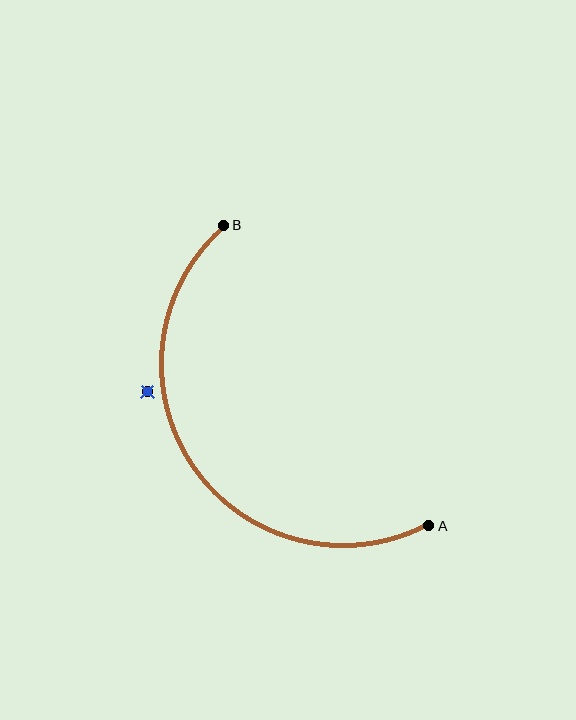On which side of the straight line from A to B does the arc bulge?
The arc bulges below and to the left of the straight line connecting A and B.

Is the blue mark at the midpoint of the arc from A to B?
No — the blue mark does not lie on the arc at all. It sits slightly outside the curve.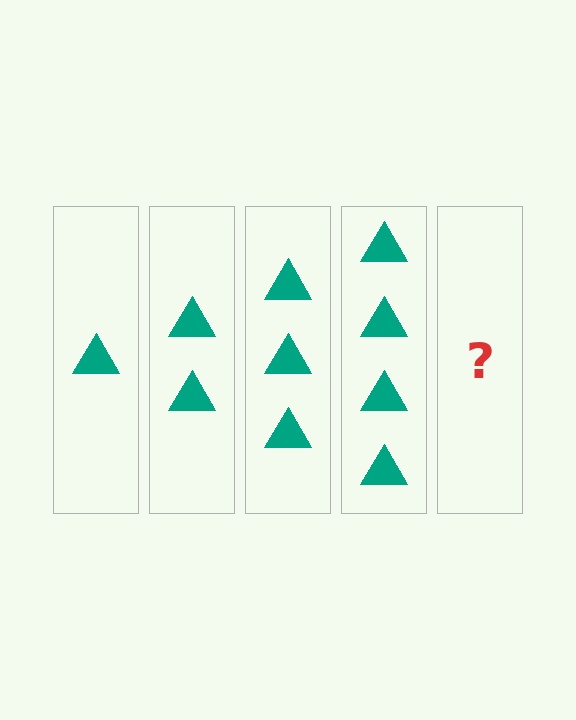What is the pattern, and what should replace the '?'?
The pattern is that each step adds one more triangle. The '?' should be 5 triangles.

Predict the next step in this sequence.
The next step is 5 triangles.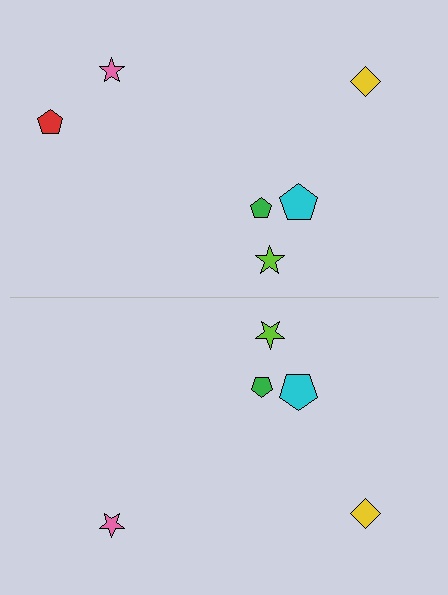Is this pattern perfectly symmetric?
No, the pattern is not perfectly symmetric. A red pentagon is missing from the bottom side.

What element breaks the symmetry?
A red pentagon is missing from the bottom side.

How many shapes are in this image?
There are 11 shapes in this image.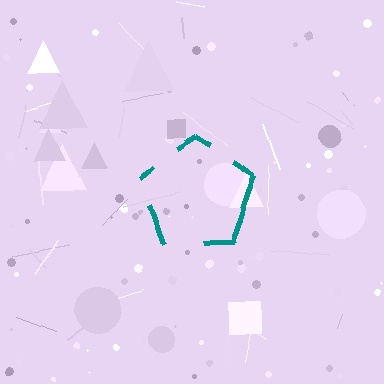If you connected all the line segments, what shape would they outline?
They would outline a pentagon.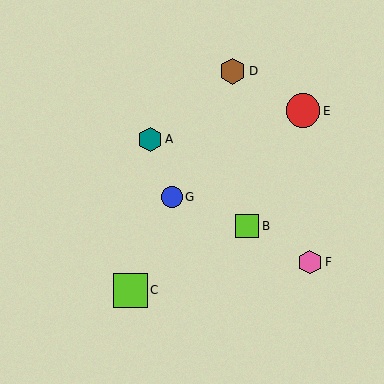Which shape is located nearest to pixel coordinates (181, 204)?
The blue circle (labeled G) at (172, 197) is nearest to that location.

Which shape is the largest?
The lime square (labeled C) is the largest.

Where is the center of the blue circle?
The center of the blue circle is at (172, 197).